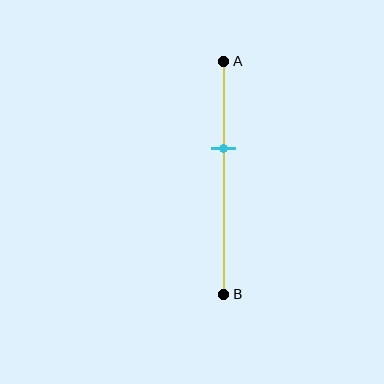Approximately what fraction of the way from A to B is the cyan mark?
The cyan mark is approximately 35% of the way from A to B.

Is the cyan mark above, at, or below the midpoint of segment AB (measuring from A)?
The cyan mark is above the midpoint of segment AB.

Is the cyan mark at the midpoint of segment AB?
No, the mark is at about 35% from A, not at the 50% midpoint.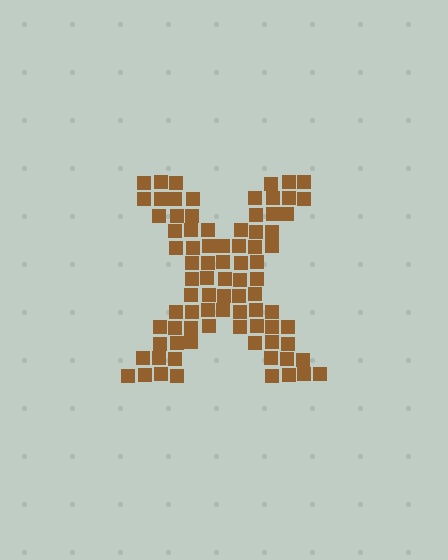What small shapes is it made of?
It is made of small squares.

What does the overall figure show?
The overall figure shows the letter X.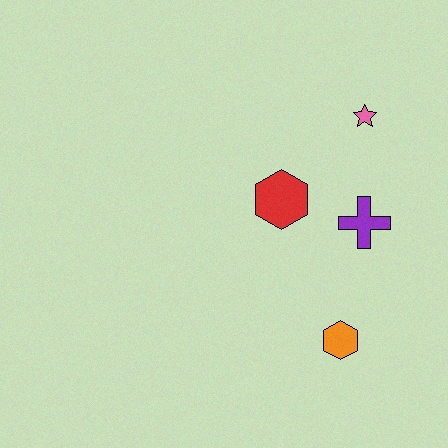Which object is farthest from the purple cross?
The orange hexagon is farthest from the purple cross.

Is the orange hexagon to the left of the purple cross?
Yes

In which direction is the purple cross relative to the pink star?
The purple cross is below the pink star.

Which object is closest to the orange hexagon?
The purple cross is closest to the orange hexagon.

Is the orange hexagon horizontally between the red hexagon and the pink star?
Yes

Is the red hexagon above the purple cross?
Yes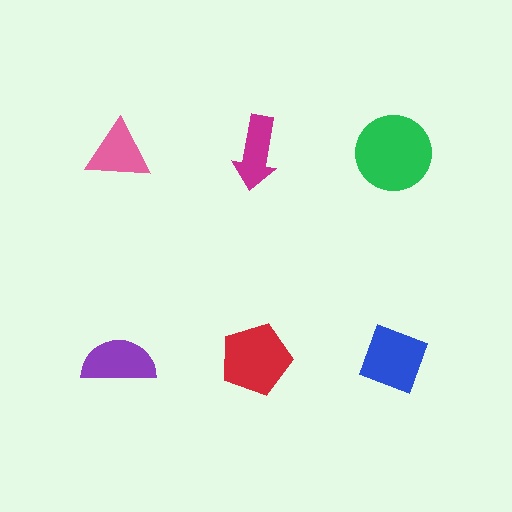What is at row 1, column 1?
A pink triangle.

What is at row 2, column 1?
A purple semicircle.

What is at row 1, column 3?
A green circle.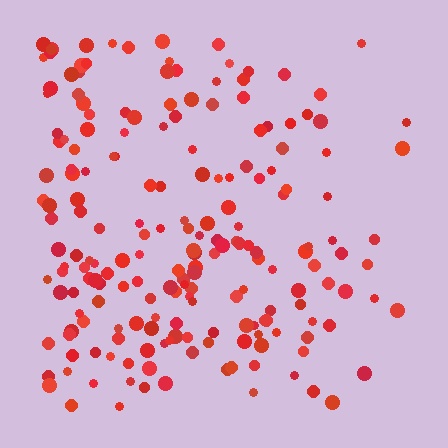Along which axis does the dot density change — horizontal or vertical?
Horizontal.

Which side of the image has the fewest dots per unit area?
The right.